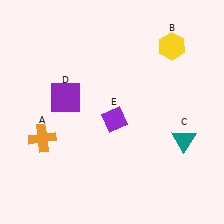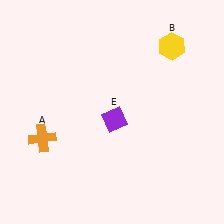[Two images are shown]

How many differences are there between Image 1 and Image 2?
There are 2 differences between the two images.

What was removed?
The teal triangle (C), the purple square (D) were removed in Image 2.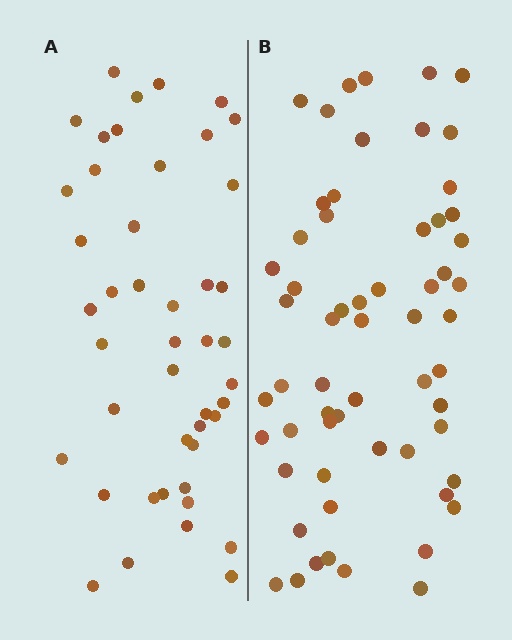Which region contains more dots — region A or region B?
Region B (the right region) has more dots.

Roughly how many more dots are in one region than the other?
Region B has approximately 15 more dots than region A.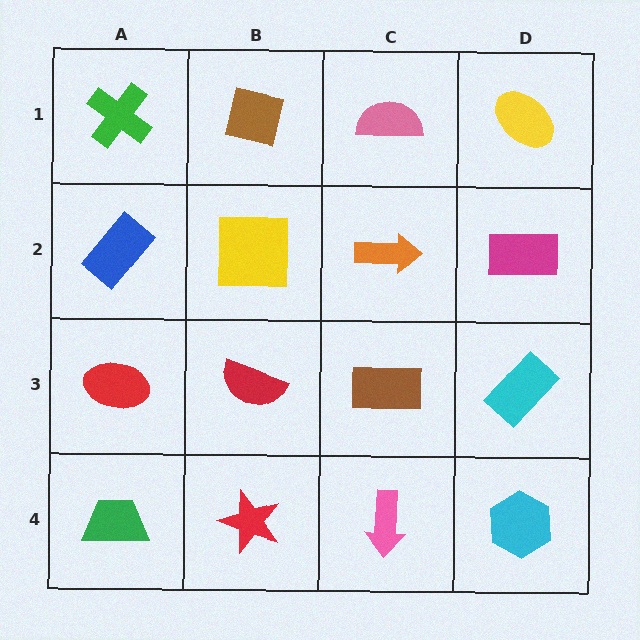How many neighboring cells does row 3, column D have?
3.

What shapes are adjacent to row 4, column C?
A brown rectangle (row 3, column C), a red star (row 4, column B), a cyan hexagon (row 4, column D).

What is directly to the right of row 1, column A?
A brown square.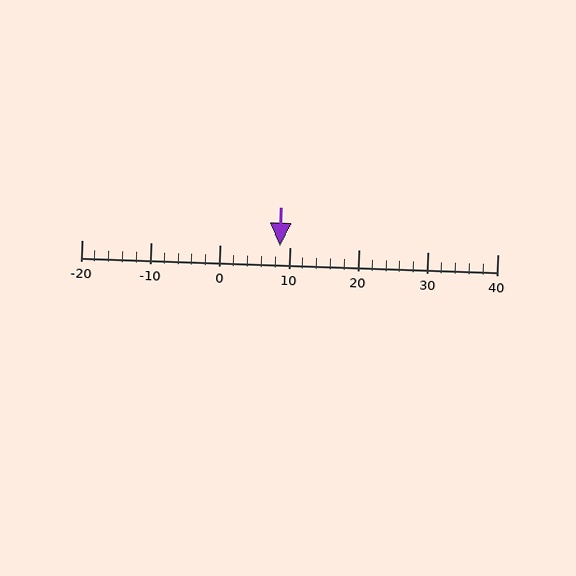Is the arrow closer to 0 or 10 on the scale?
The arrow is closer to 10.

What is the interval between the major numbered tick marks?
The major tick marks are spaced 10 units apart.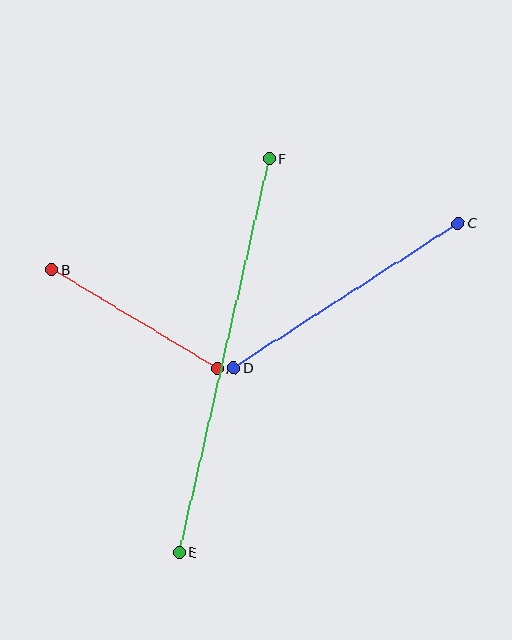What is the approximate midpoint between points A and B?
The midpoint is at approximately (134, 319) pixels.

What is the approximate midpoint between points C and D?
The midpoint is at approximately (346, 295) pixels.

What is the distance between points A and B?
The distance is approximately 193 pixels.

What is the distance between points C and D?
The distance is approximately 267 pixels.